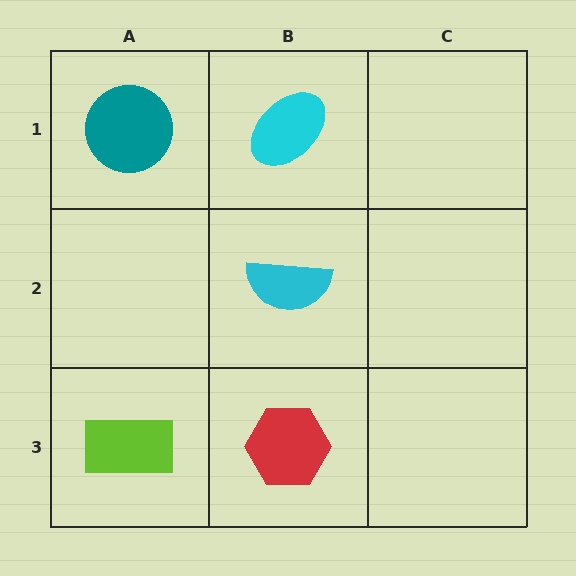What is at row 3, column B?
A red hexagon.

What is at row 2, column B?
A cyan semicircle.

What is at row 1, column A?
A teal circle.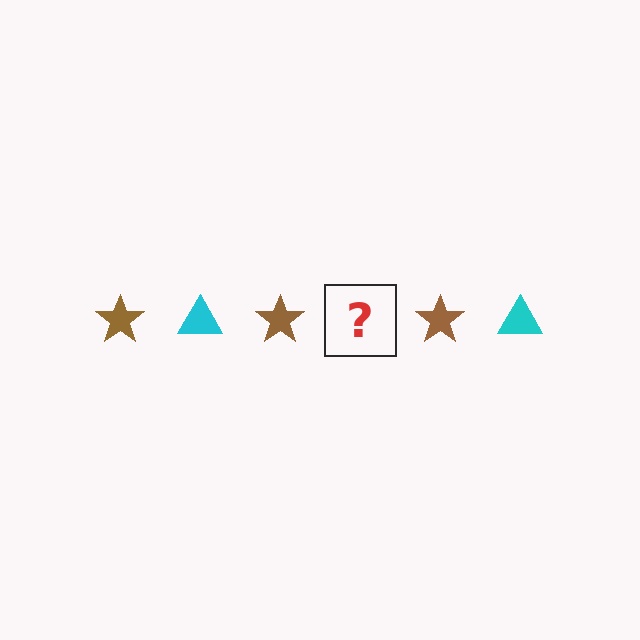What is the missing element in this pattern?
The missing element is a cyan triangle.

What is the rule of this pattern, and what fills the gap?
The rule is that the pattern alternates between brown star and cyan triangle. The gap should be filled with a cyan triangle.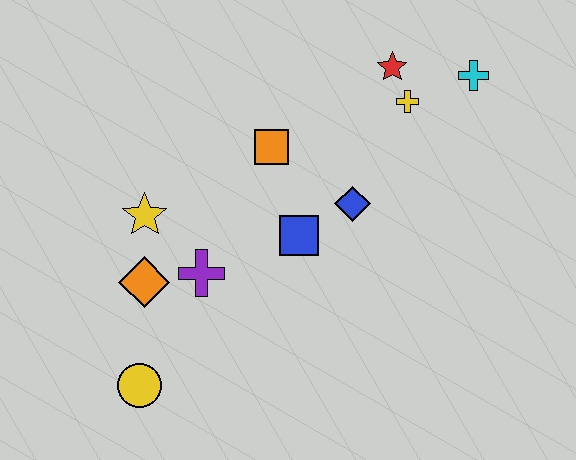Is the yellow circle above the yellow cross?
No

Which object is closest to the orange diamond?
The purple cross is closest to the orange diamond.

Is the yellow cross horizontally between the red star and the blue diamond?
No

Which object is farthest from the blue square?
The cyan cross is farthest from the blue square.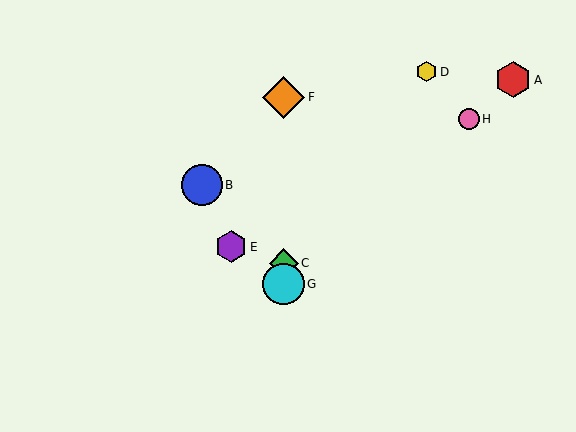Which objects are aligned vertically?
Objects C, F, G are aligned vertically.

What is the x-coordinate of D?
Object D is at x≈426.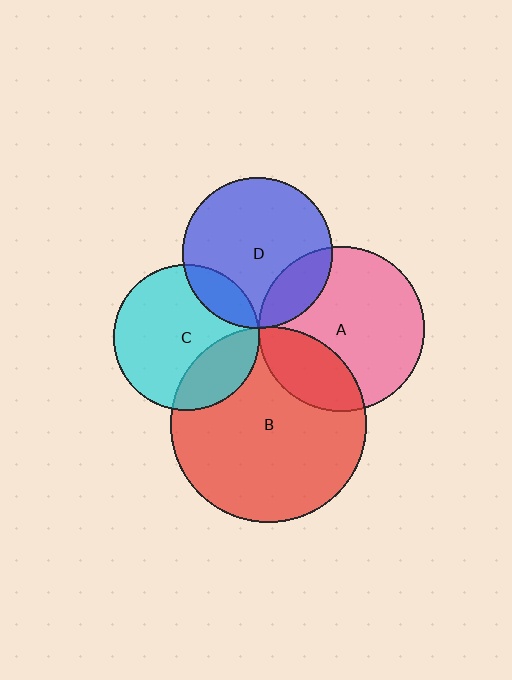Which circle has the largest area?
Circle B (red).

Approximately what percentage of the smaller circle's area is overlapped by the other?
Approximately 5%.